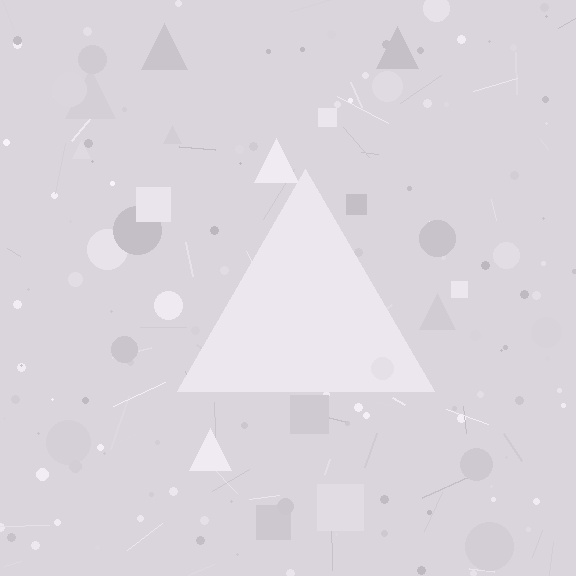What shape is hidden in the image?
A triangle is hidden in the image.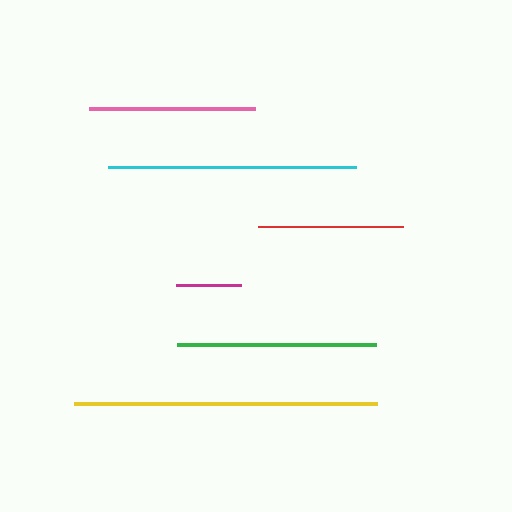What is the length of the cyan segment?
The cyan segment is approximately 248 pixels long.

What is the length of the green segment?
The green segment is approximately 198 pixels long.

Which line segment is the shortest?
The magenta line is the shortest at approximately 65 pixels.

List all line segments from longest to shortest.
From longest to shortest: yellow, cyan, green, pink, red, magenta.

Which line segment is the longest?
The yellow line is the longest at approximately 302 pixels.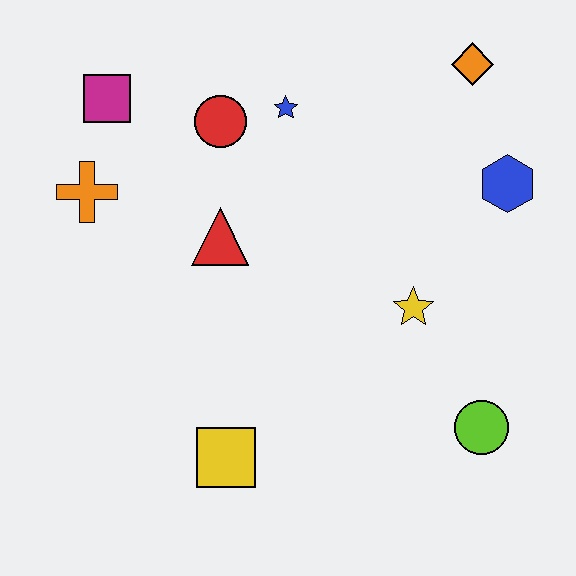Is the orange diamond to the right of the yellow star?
Yes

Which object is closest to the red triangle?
The red circle is closest to the red triangle.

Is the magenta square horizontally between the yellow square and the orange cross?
Yes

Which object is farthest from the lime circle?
The magenta square is farthest from the lime circle.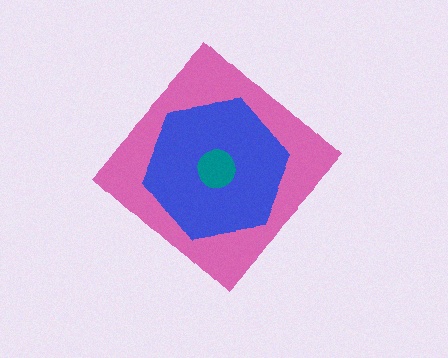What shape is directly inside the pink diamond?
The blue hexagon.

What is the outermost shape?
The pink diamond.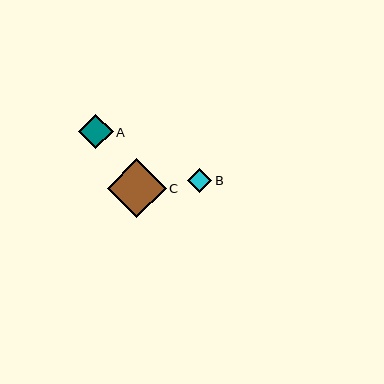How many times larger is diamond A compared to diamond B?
Diamond A is approximately 1.4 times the size of diamond B.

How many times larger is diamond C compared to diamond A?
Diamond C is approximately 1.7 times the size of diamond A.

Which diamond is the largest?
Diamond C is the largest with a size of approximately 59 pixels.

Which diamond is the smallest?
Diamond B is the smallest with a size of approximately 24 pixels.